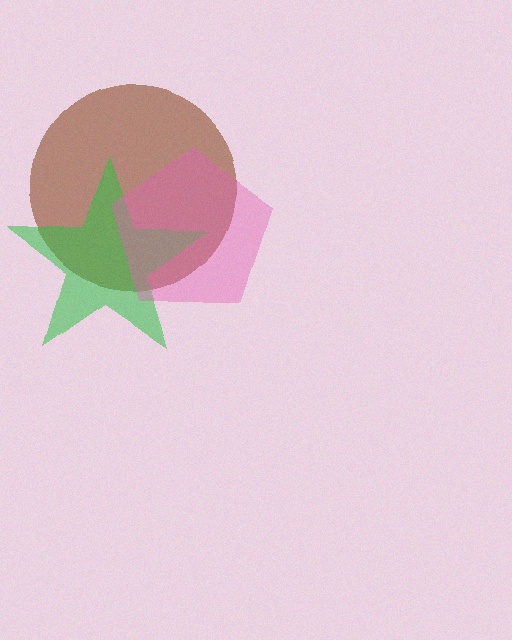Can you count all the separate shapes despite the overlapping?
Yes, there are 3 separate shapes.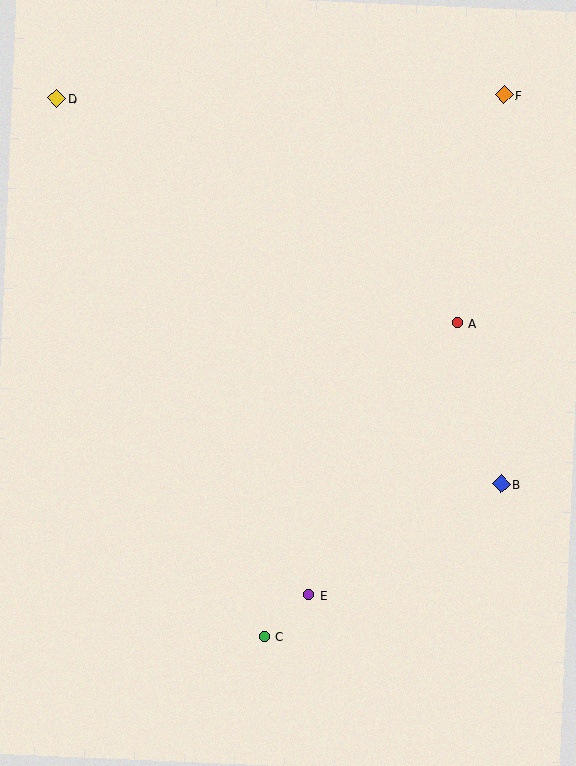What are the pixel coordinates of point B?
Point B is at (501, 484).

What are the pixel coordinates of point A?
Point A is at (457, 323).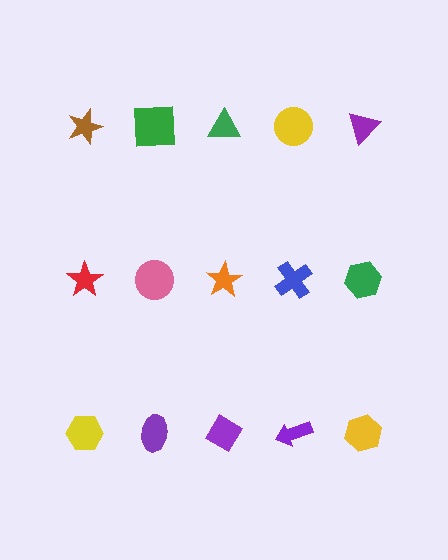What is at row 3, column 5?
A yellow hexagon.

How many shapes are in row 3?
5 shapes.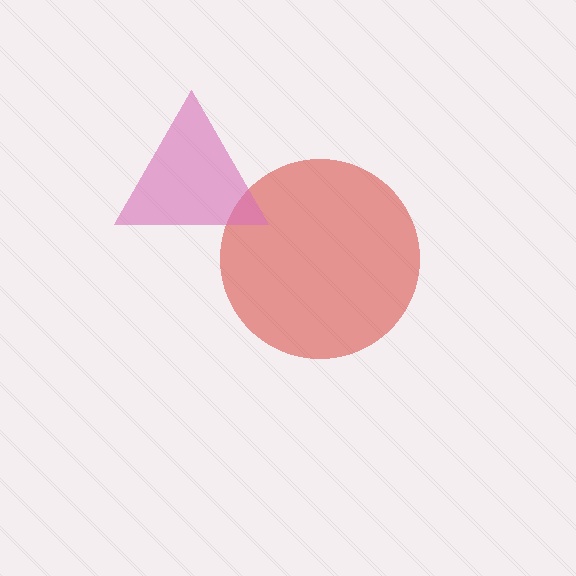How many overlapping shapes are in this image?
There are 2 overlapping shapes in the image.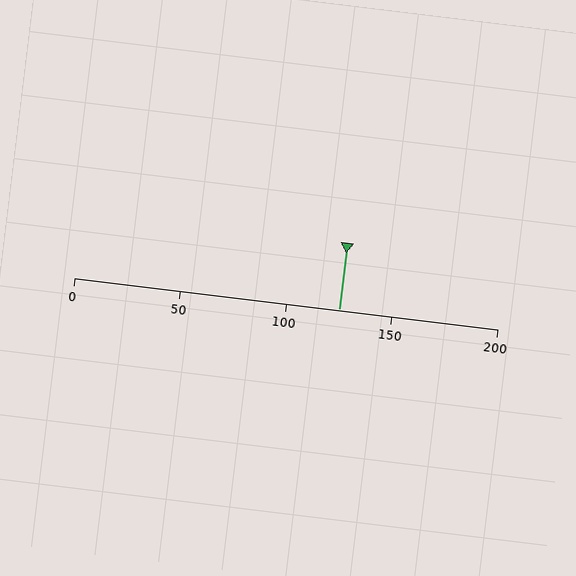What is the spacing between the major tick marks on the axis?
The major ticks are spaced 50 apart.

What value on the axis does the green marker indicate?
The marker indicates approximately 125.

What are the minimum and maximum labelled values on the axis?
The axis runs from 0 to 200.